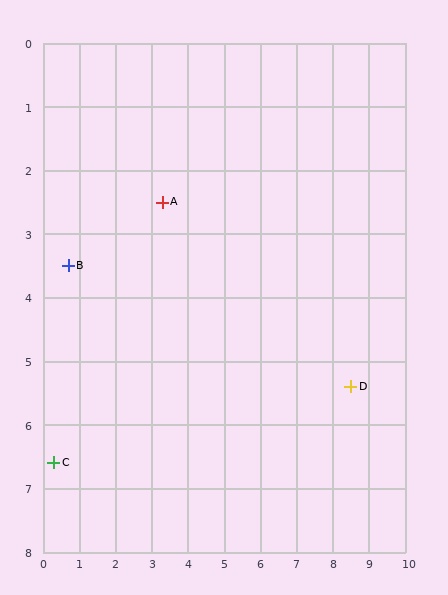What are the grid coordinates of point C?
Point C is at approximately (0.3, 6.6).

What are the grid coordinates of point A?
Point A is at approximately (3.3, 2.5).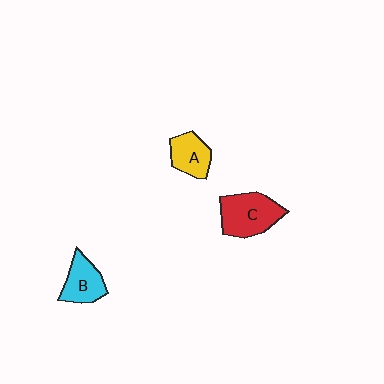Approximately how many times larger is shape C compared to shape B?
Approximately 1.4 times.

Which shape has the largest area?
Shape C (red).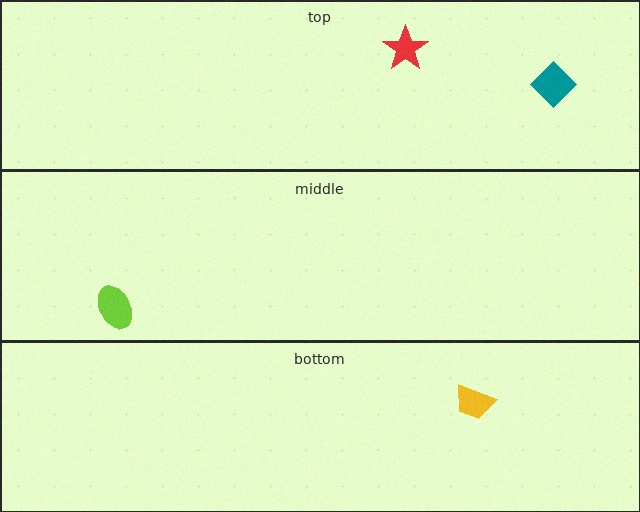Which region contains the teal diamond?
The top region.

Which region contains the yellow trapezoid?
The bottom region.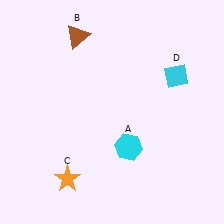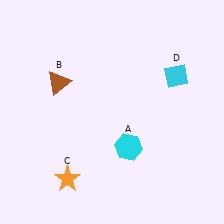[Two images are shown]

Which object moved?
The brown triangle (B) moved down.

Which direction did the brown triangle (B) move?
The brown triangle (B) moved down.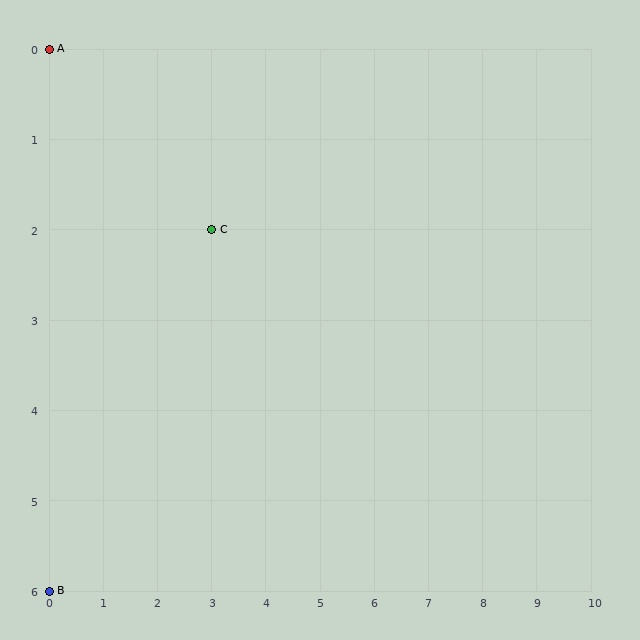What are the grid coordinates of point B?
Point B is at grid coordinates (0, 6).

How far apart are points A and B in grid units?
Points A and B are 6 rows apart.